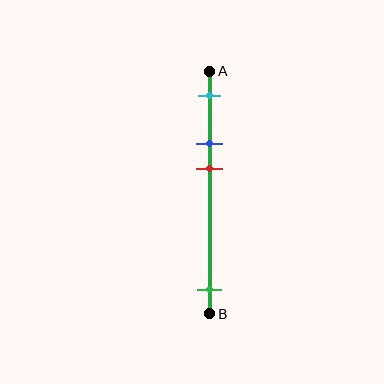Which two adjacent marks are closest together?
The blue and red marks are the closest adjacent pair.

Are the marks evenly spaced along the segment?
No, the marks are not evenly spaced.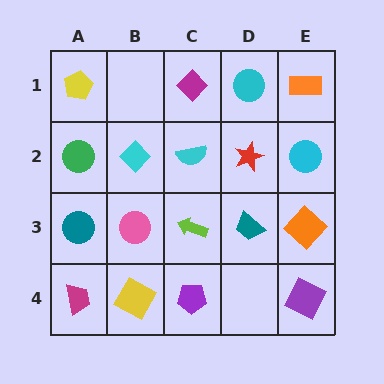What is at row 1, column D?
A cyan circle.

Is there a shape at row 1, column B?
No, that cell is empty.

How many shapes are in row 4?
4 shapes.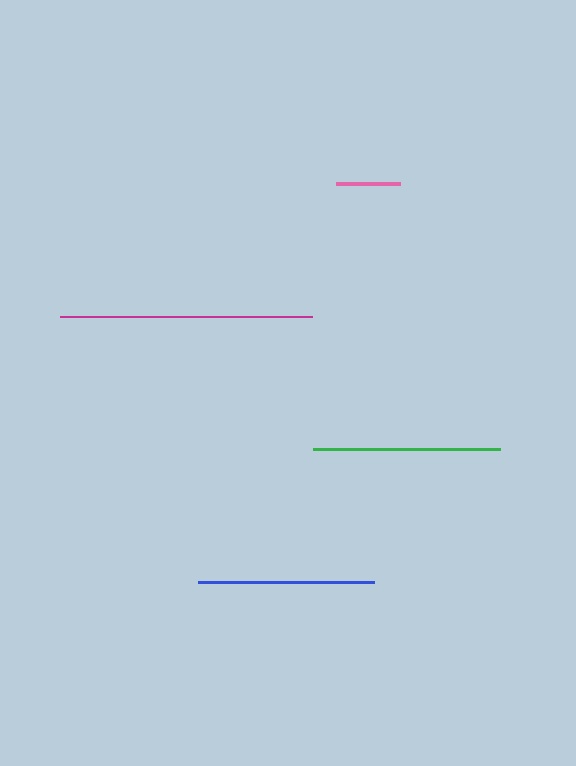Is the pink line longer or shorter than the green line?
The green line is longer than the pink line.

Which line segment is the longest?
The magenta line is the longest at approximately 252 pixels.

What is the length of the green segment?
The green segment is approximately 187 pixels long.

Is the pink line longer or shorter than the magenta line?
The magenta line is longer than the pink line.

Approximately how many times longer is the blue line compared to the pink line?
The blue line is approximately 2.8 times the length of the pink line.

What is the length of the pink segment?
The pink segment is approximately 64 pixels long.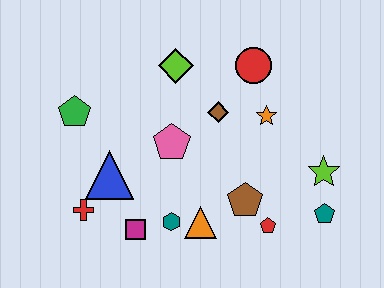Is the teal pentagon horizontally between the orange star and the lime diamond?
No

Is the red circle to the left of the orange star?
Yes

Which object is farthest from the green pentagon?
The teal pentagon is farthest from the green pentagon.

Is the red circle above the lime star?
Yes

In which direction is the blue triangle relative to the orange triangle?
The blue triangle is to the left of the orange triangle.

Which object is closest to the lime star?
The teal pentagon is closest to the lime star.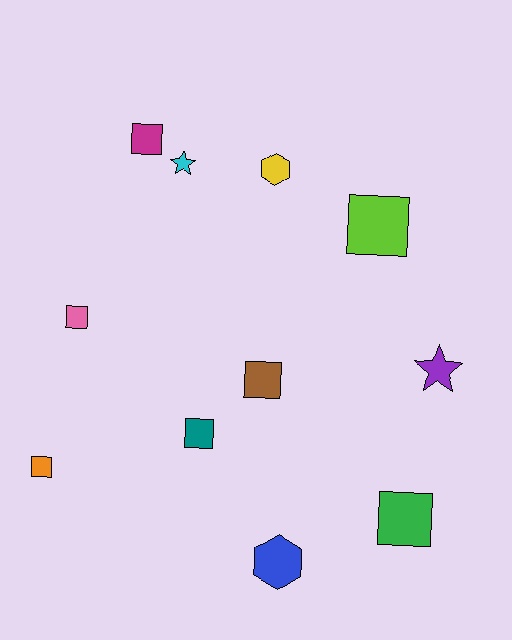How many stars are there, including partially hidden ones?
There are 2 stars.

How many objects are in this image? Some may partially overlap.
There are 11 objects.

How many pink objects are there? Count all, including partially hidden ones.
There is 1 pink object.